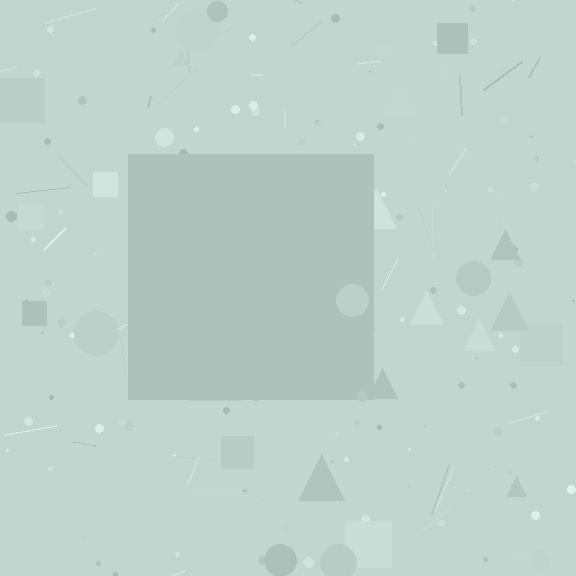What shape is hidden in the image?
A square is hidden in the image.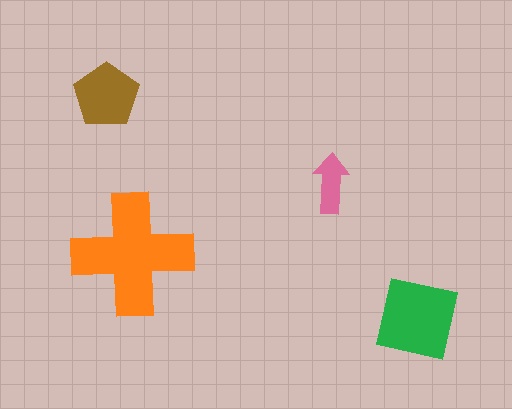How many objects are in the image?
There are 4 objects in the image.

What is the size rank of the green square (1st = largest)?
2nd.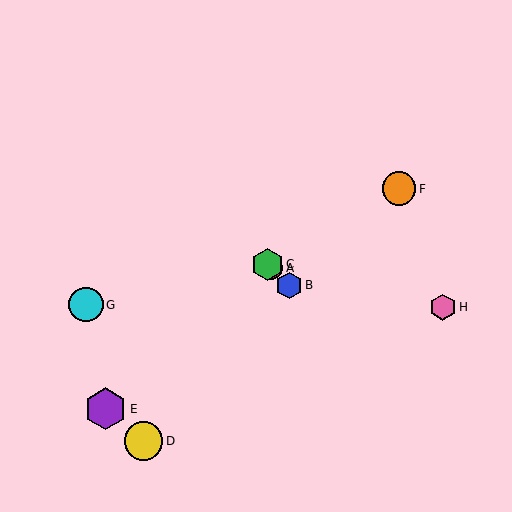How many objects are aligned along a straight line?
3 objects (A, B, C) are aligned along a straight line.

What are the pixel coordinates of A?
Object A is at (271, 268).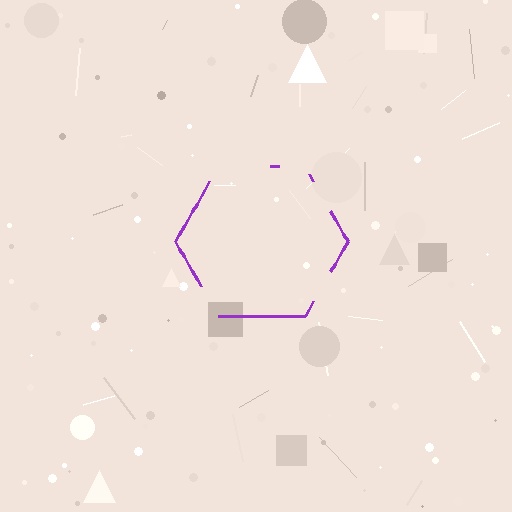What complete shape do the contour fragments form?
The contour fragments form a hexagon.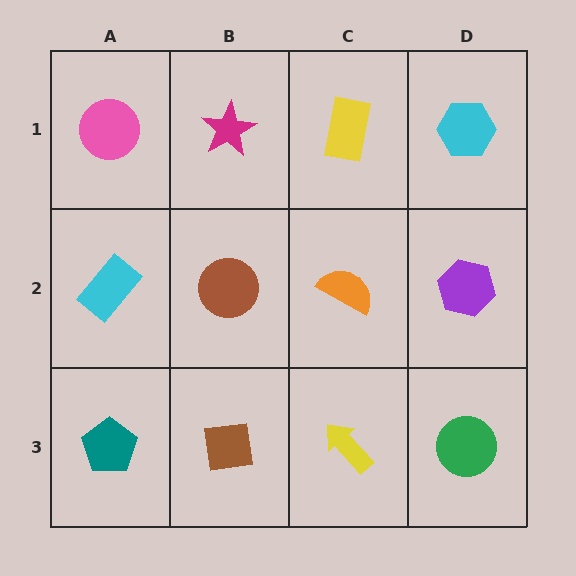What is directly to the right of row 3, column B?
A yellow arrow.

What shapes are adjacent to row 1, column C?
An orange semicircle (row 2, column C), a magenta star (row 1, column B), a cyan hexagon (row 1, column D).